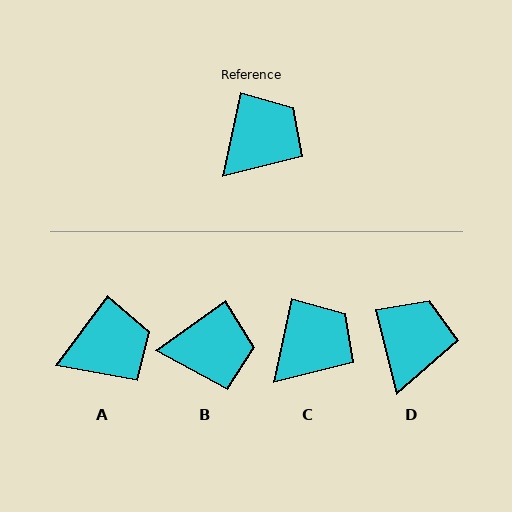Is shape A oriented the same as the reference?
No, it is off by about 24 degrees.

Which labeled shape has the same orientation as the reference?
C.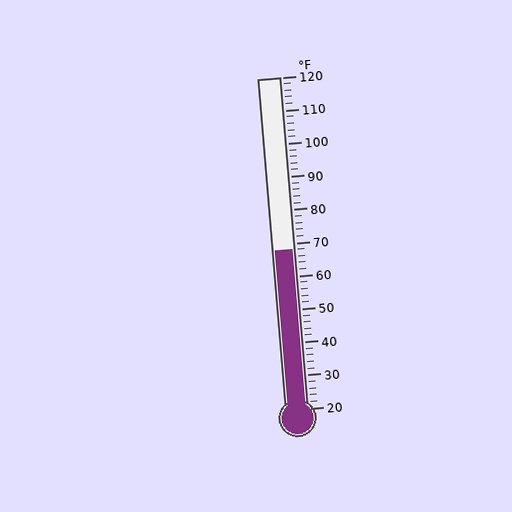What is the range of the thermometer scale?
The thermometer scale ranges from 20°F to 120°F.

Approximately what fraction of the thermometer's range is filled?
The thermometer is filled to approximately 50% of its range.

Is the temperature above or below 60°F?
The temperature is above 60°F.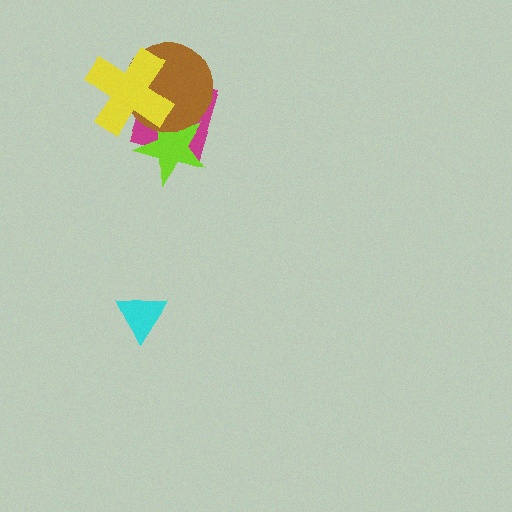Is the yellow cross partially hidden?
No, no other shape covers it.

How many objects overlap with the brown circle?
3 objects overlap with the brown circle.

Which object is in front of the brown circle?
The yellow cross is in front of the brown circle.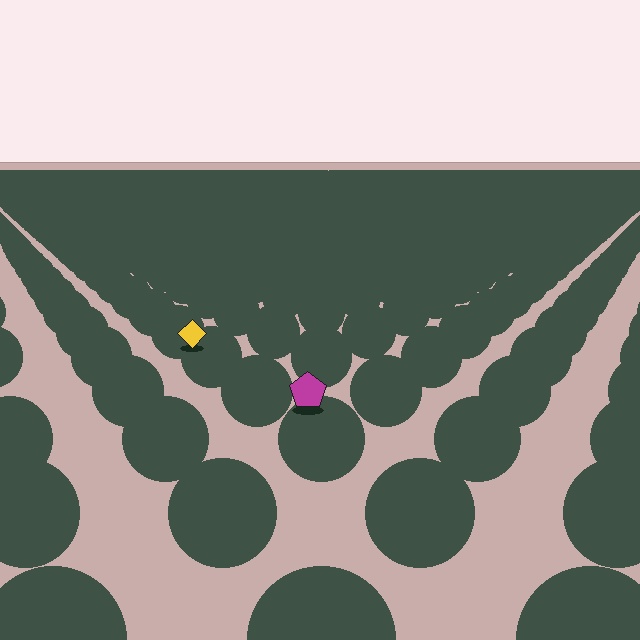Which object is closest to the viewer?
The magenta pentagon is closest. The texture marks near it are larger and more spread out.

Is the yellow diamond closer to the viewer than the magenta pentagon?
No. The magenta pentagon is closer — you can tell from the texture gradient: the ground texture is coarser near it.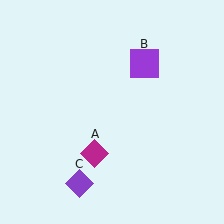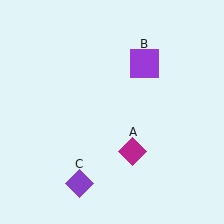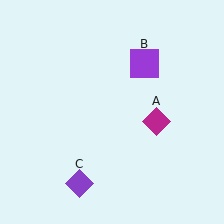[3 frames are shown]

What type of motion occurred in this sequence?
The magenta diamond (object A) rotated counterclockwise around the center of the scene.